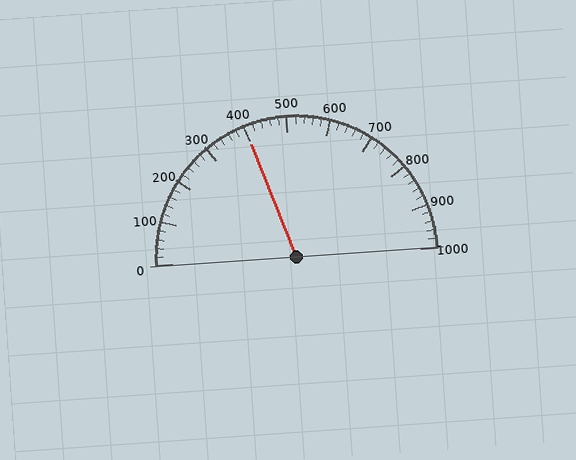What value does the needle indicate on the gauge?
The needle indicates approximately 400.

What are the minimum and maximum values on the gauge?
The gauge ranges from 0 to 1000.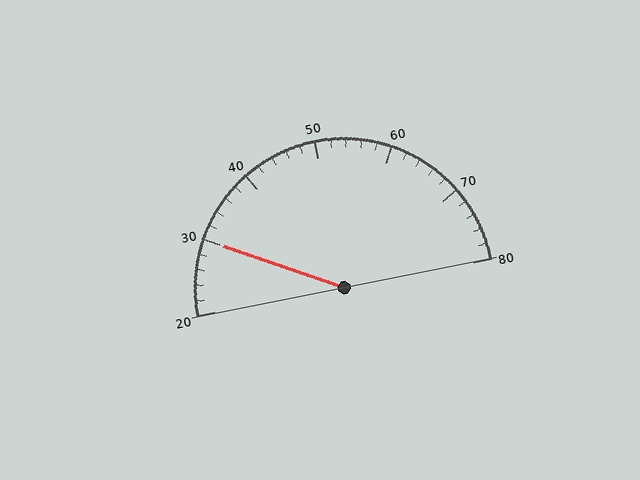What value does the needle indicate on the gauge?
The needle indicates approximately 30.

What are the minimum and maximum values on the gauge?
The gauge ranges from 20 to 80.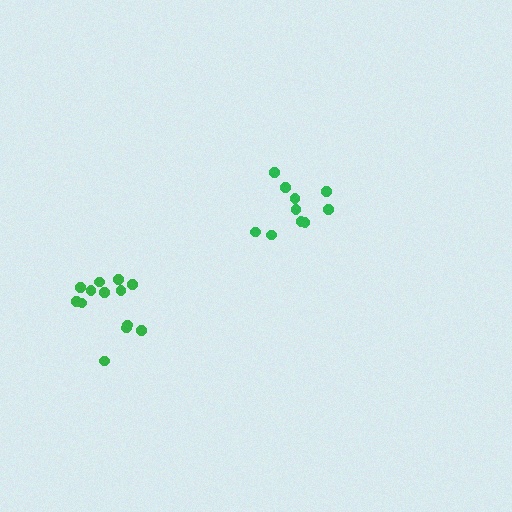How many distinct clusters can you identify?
There are 2 distinct clusters.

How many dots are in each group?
Group 1: 13 dots, Group 2: 10 dots (23 total).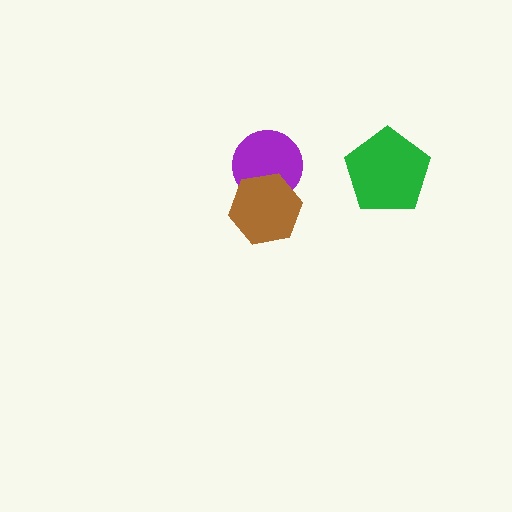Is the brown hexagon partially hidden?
No, no other shape covers it.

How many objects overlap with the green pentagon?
0 objects overlap with the green pentagon.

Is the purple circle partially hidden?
Yes, it is partially covered by another shape.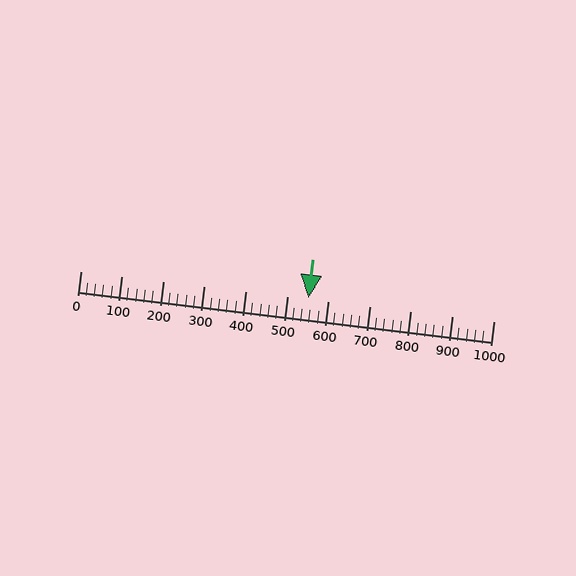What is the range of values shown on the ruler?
The ruler shows values from 0 to 1000.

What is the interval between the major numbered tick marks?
The major tick marks are spaced 100 units apart.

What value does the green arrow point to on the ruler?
The green arrow points to approximately 550.